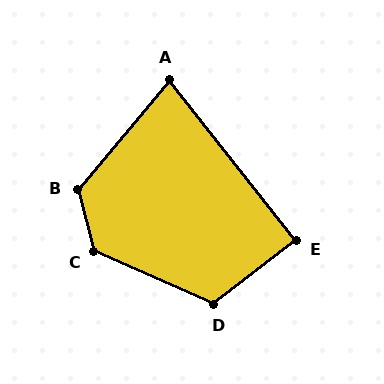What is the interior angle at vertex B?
Approximately 125 degrees (obtuse).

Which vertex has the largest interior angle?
C, at approximately 129 degrees.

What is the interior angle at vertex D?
Approximately 118 degrees (obtuse).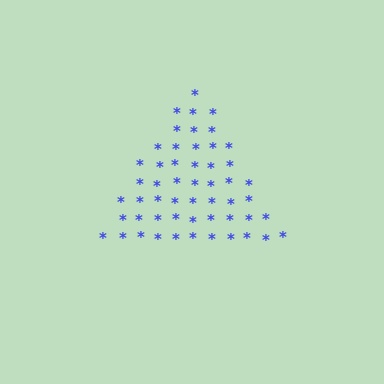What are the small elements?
The small elements are asterisks.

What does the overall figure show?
The overall figure shows a triangle.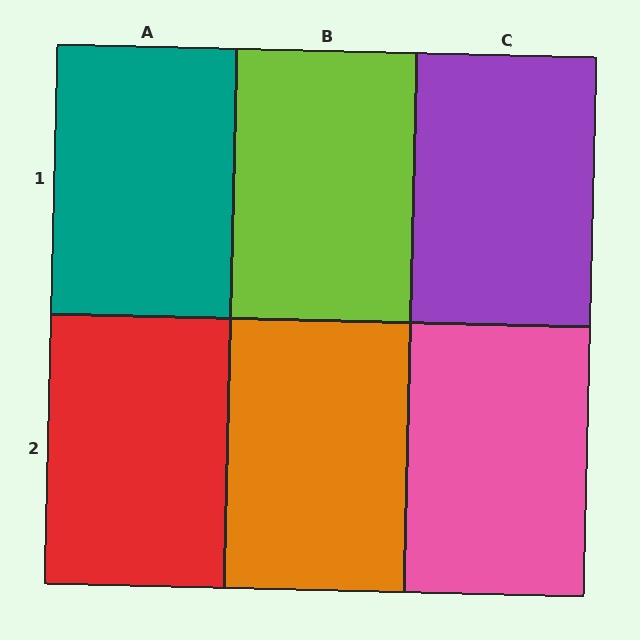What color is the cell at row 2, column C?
Pink.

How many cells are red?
1 cell is red.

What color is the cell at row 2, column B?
Orange.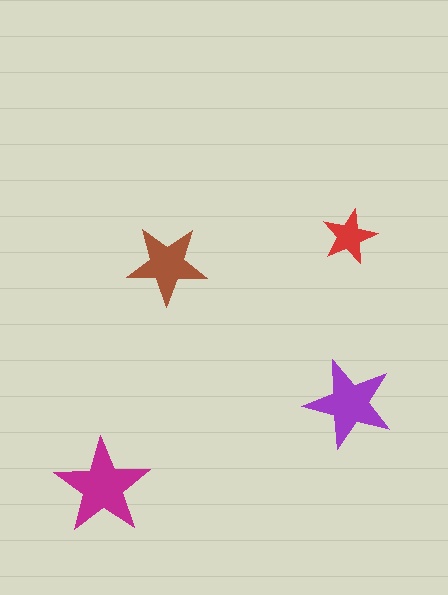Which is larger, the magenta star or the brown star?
The magenta one.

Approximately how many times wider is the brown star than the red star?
About 1.5 times wider.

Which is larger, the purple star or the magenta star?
The magenta one.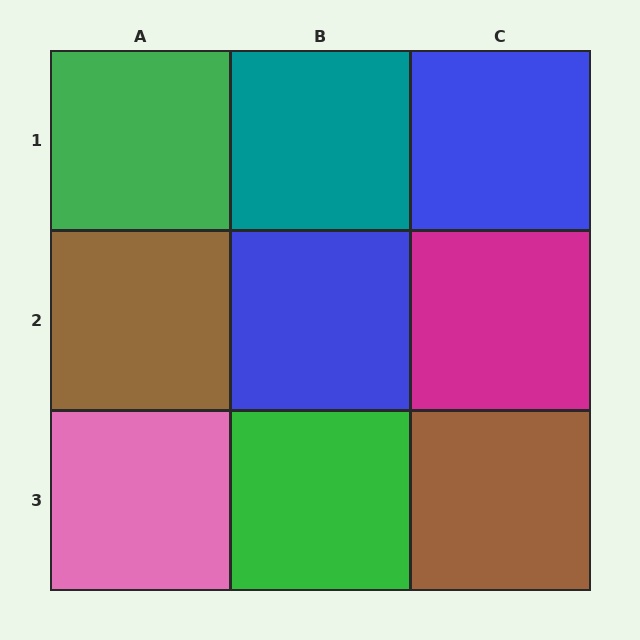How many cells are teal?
1 cell is teal.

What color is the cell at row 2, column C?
Magenta.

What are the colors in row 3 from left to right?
Pink, green, brown.